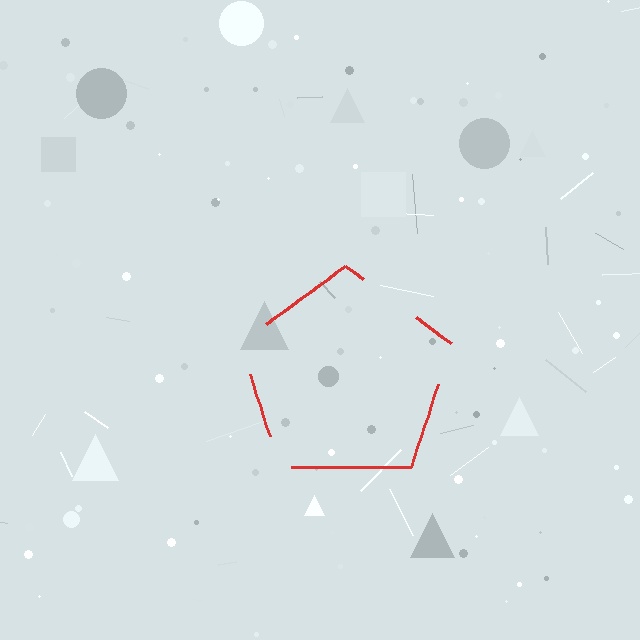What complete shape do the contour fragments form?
The contour fragments form a pentagon.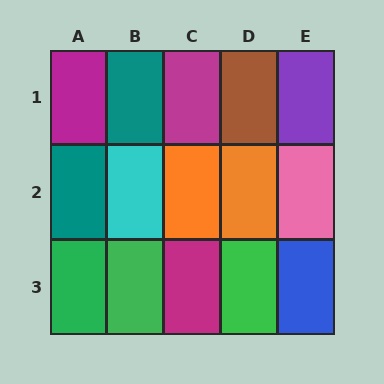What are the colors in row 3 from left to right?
Green, green, magenta, green, blue.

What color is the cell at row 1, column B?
Teal.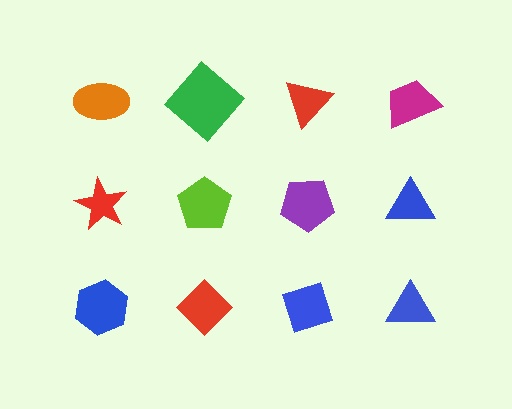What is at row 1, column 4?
A magenta trapezoid.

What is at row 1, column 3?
A red triangle.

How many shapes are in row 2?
4 shapes.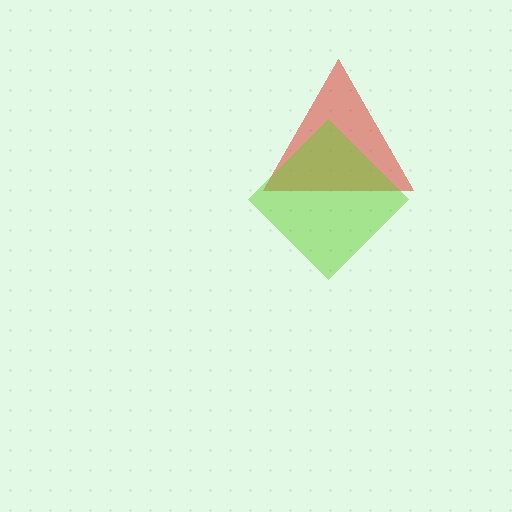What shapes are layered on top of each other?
The layered shapes are: a red triangle, a lime diamond.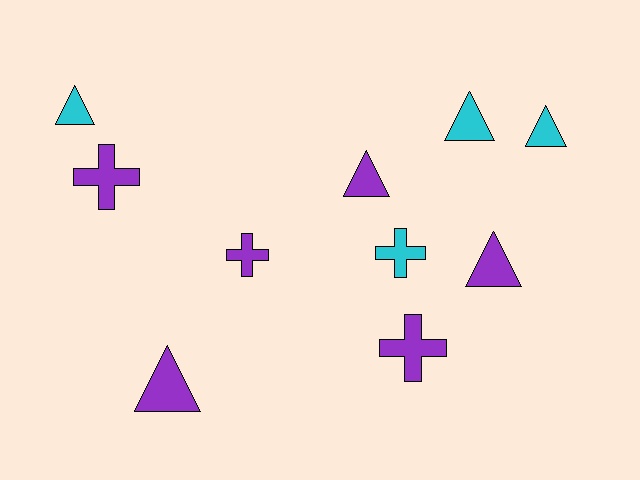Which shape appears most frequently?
Triangle, with 6 objects.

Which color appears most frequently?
Purple, with 6 objects.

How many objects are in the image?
There are 10 objects.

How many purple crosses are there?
There are 3 purple crosses.